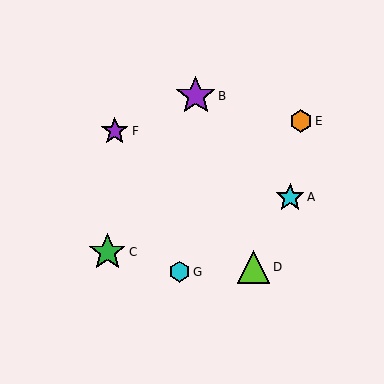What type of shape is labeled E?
Shape E is an orange hexagon.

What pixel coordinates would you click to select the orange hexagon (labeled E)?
Click at (301, 121) to select the orange hexagon E.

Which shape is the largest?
The purple star (labeled B) is the largest.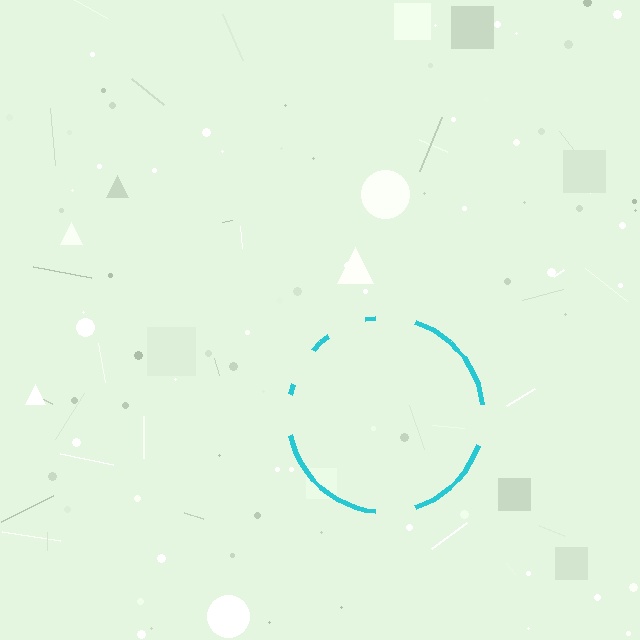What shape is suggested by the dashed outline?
The dashed outline suggests a circle.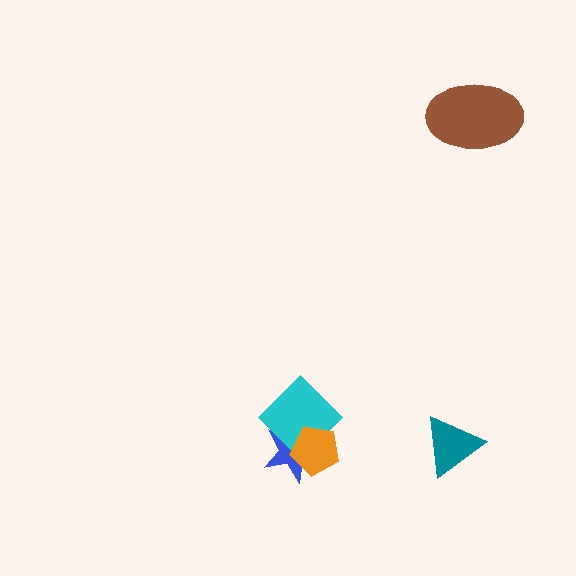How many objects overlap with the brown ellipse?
0 objects overlap with the brown ellipse.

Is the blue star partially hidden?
Yes, it is partially covered by another shape.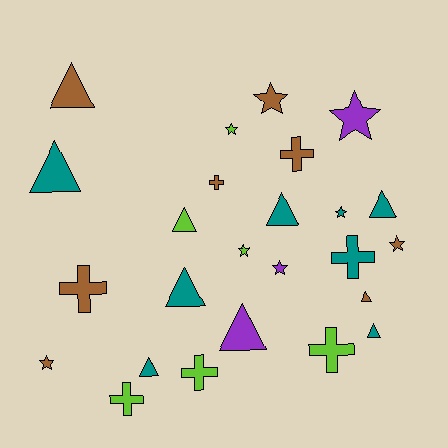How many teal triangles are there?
There are 6 teal triangles.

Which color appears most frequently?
Brown, with 8 objects.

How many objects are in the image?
There are 25 objects.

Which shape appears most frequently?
Triangle, with 10 objects.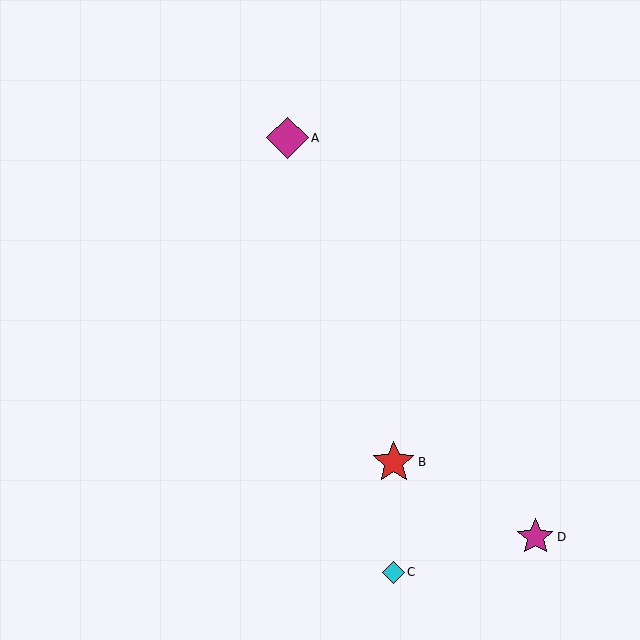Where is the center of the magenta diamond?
The center of the magenta diamond is at (288, 138).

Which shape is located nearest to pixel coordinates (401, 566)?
The cyan diamond (labeled C) at (394, 572) is nearest to that location.